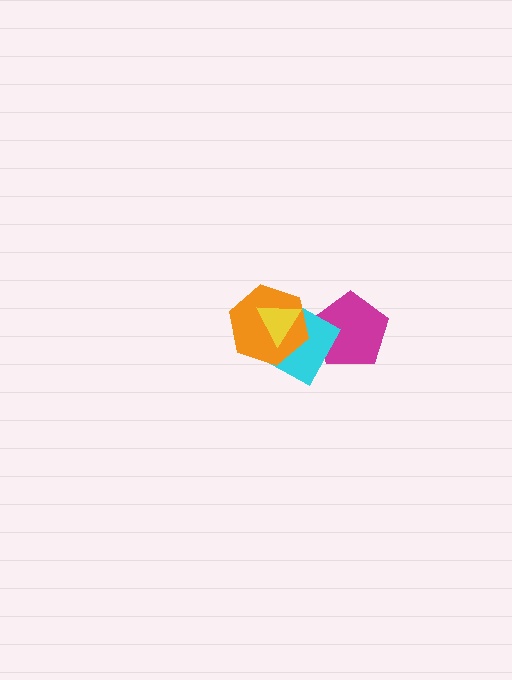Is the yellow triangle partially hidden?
No, no other shape covers it.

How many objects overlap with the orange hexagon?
2 objects overlap with the orange hexagon.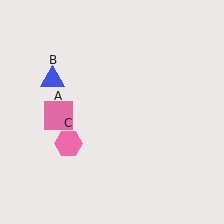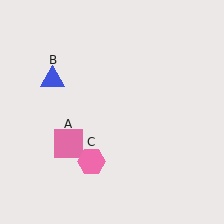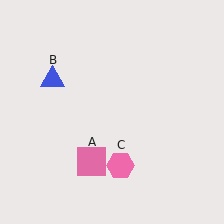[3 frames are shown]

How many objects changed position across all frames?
2 objects changed position: pink square (object A), pink hexagon (object C).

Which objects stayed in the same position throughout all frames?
Blue triangle (object B) remained stationary.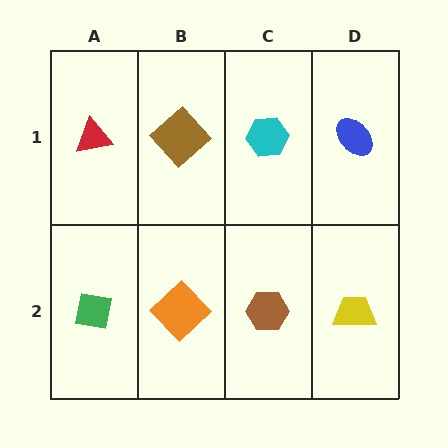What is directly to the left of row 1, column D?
A cyan hexagon.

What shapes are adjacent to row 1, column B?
An orange diamond (row 2, column B), a red triangle (row 1, column A), a cyan hexagon (row 1, column C).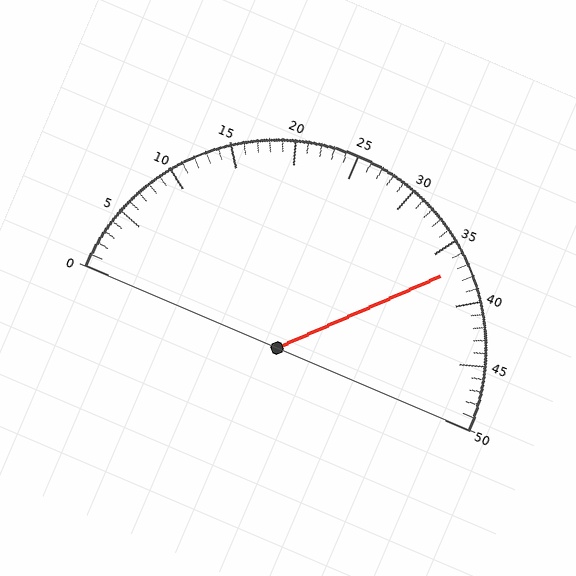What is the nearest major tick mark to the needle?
The nearest major tick mark is 35.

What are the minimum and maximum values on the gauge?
The gauge ranges from 0 to 50.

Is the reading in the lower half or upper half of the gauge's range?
The reading is in the upper half of the range (0 to 50).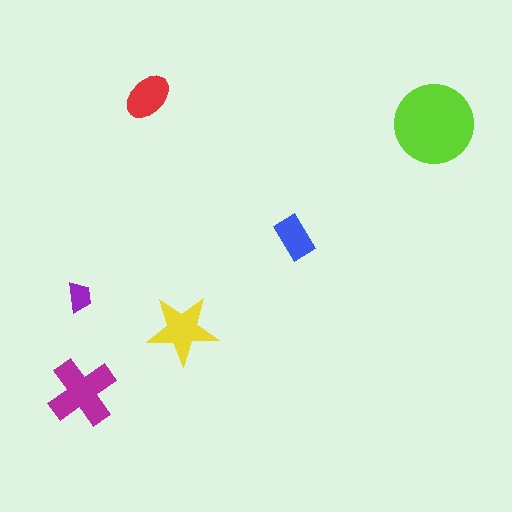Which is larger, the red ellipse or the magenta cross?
The magenta cross.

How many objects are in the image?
There are 6 objects in the image.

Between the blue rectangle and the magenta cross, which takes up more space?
The magenta cross.